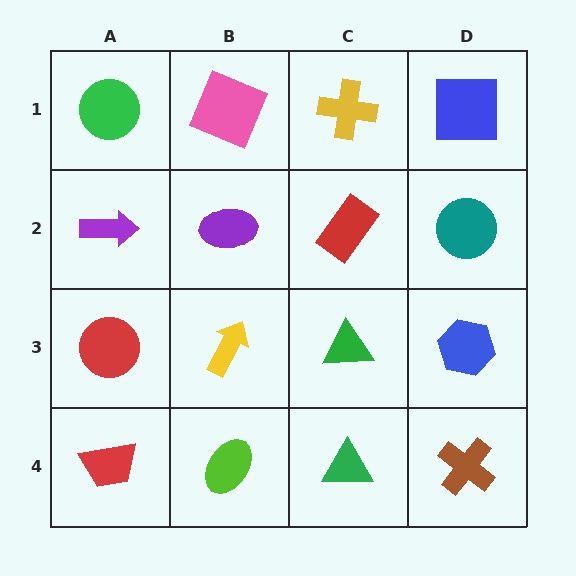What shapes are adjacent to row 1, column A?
A purple arrow (row 2, column A), a pink square (row 1, column B).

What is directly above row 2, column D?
A blue square.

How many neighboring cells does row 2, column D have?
3.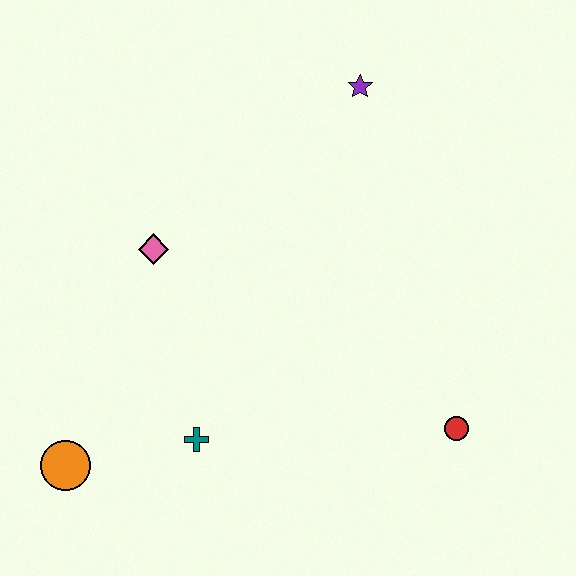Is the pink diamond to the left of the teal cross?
Yes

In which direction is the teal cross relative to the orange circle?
The teal cross is to the right of the orange circle.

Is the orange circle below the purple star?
Yes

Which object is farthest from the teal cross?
The purple star is farthest from the teal cross.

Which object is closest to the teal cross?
The orange circle is closest to the teal cross.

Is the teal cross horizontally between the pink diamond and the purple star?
Yes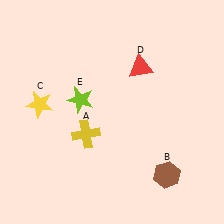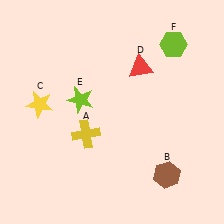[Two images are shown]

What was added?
A lime hexagon (F) was added in Image 2.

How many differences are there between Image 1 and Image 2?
There is 1 difference between the two images.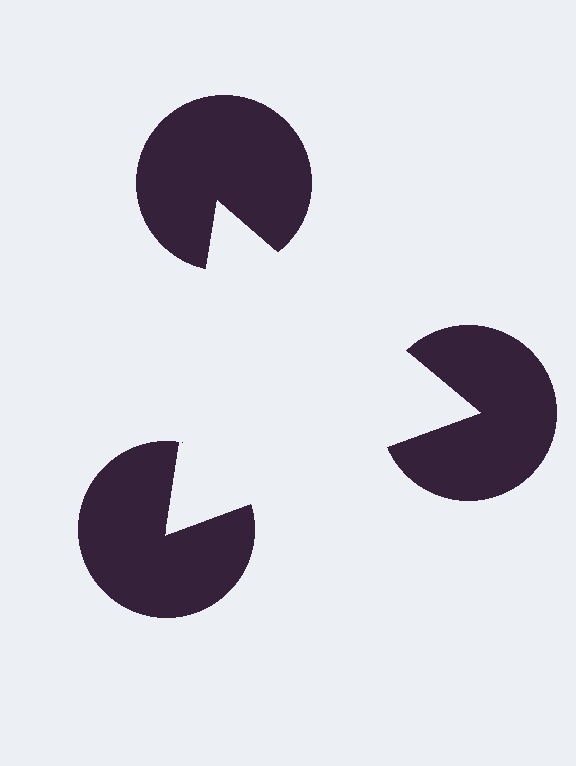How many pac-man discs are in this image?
There are 3 — one at each vertex of the illusory triangle.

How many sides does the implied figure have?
3 sides.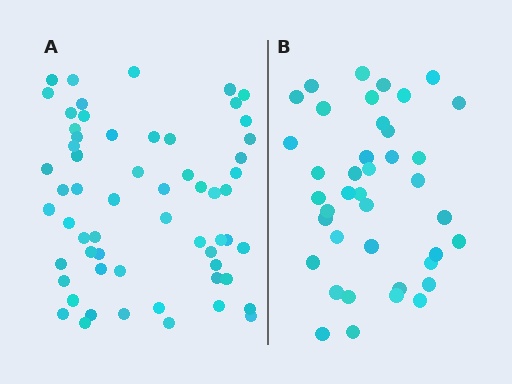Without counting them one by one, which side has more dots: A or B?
Region A (the left region) has more dots.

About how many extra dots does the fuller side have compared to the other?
Region A has approximately 20 more dots than region B.